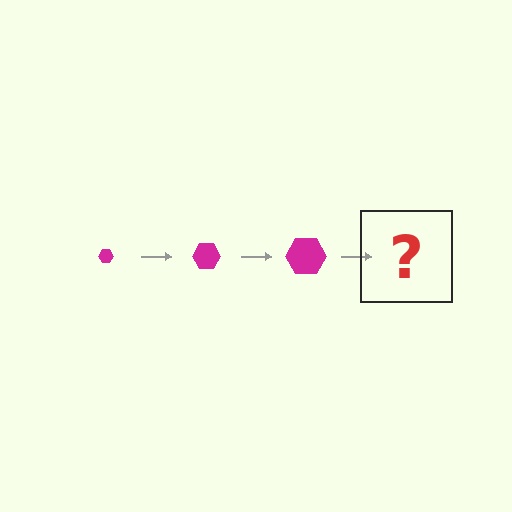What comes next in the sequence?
The next element should be a magenta hexagon, larger than the previous one.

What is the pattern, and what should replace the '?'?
The pattern is that the hexagon gets progressively larger each step. The '?' should be a magenta hexagon, larger than the previous one.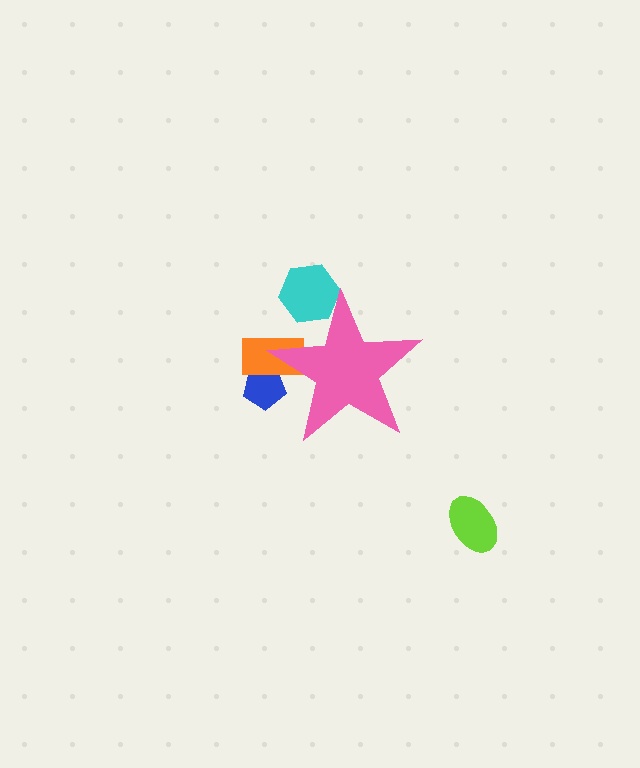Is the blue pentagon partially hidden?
Yes, the blue pentagon is partially hidden behind the pink star.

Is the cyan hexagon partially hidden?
Yes, the cyan hexagon is partially hidden behind the pink star.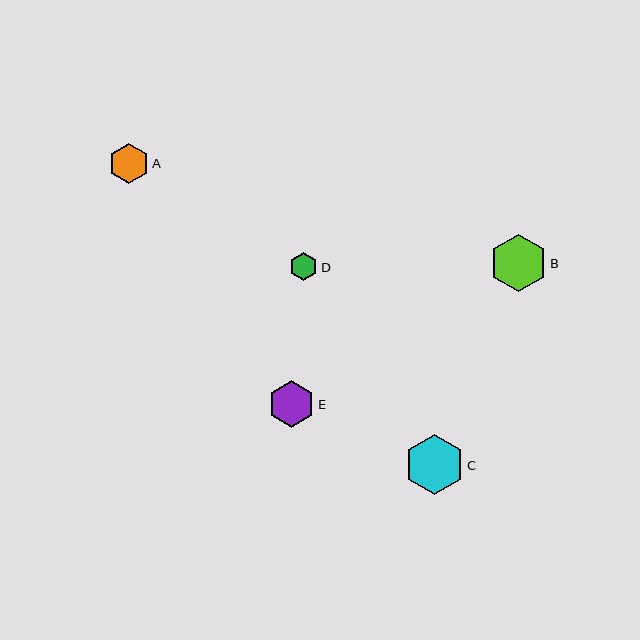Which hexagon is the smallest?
Hexagon D is the smallest with a size of approximately 28 pixels.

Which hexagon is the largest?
Hexagon C is the largest with a size of approximately 60 pixels.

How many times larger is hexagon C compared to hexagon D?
Hexagon C is approximately 2.2 times the size of hexagon D.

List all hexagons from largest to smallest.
From largest to smallest: C, B, E, A, D.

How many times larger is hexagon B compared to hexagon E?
Hexagon B is approximately 1.2 times the size of hexagon E.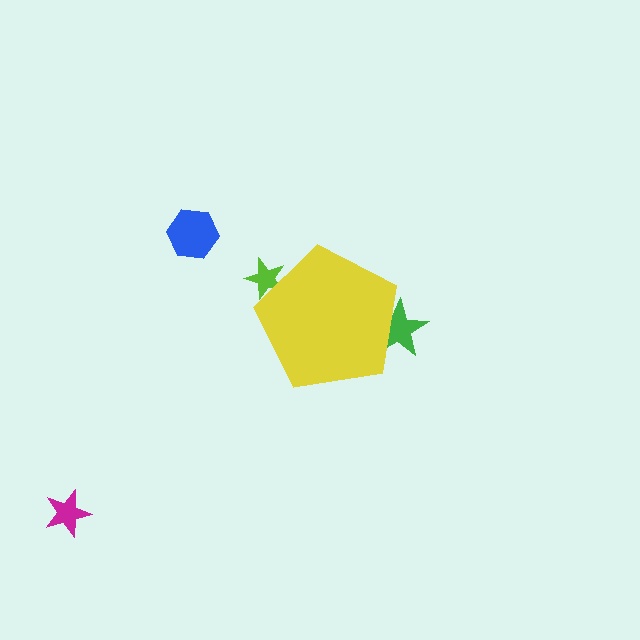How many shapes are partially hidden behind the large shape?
2 shapes are partially hidden.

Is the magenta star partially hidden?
No, the magenta star is fully visible.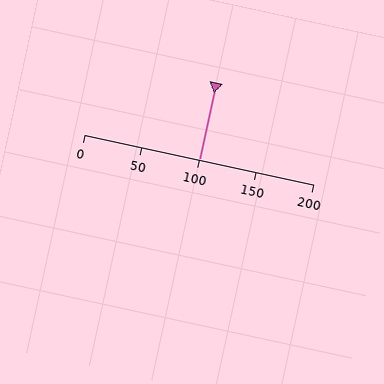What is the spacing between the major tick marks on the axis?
The major ticks are spaced 50 apart.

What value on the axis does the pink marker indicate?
The marker indicates approximately 100.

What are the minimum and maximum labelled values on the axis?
The axis runs from 0 to 200.